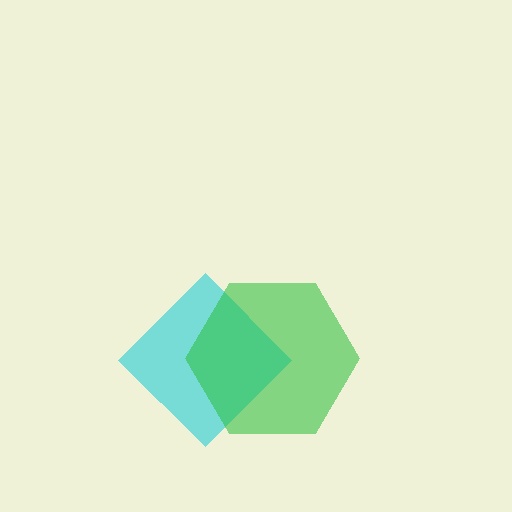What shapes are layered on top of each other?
The layered shapes are: a cyan diamond, a green hexagon.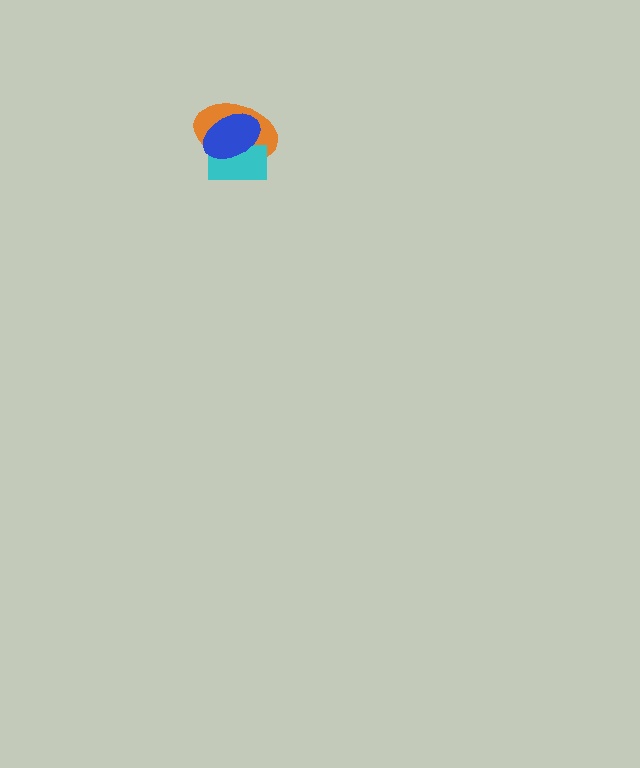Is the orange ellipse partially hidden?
Yes, it is partially covered by another shape.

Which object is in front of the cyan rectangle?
The blue ellipse is in front of the cyan rectangle.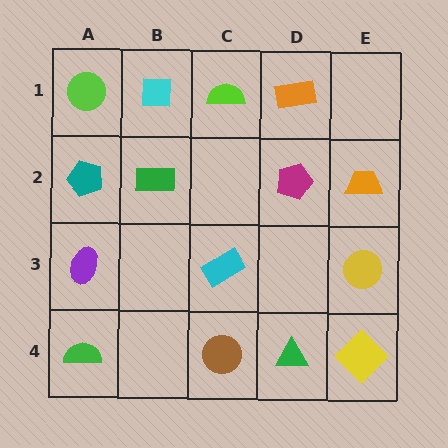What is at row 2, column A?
A teal pentagon.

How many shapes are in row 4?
4 shapes.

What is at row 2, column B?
A green rectangle.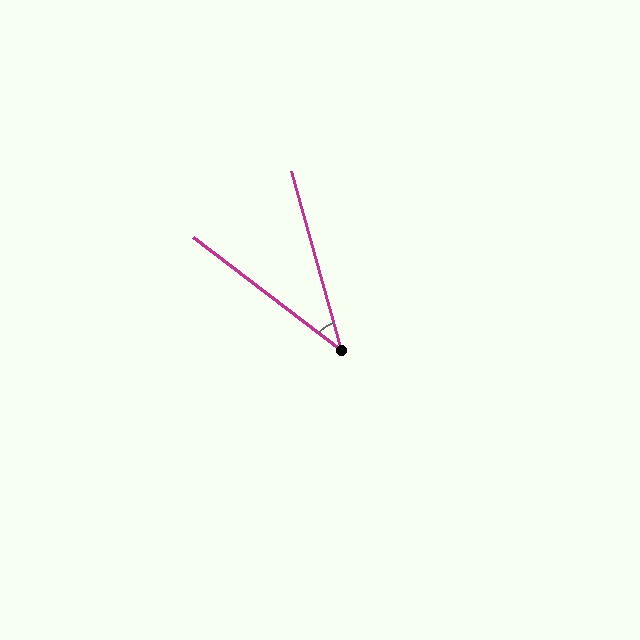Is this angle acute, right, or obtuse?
It is acute.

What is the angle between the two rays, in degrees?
Approximately 37 degrees.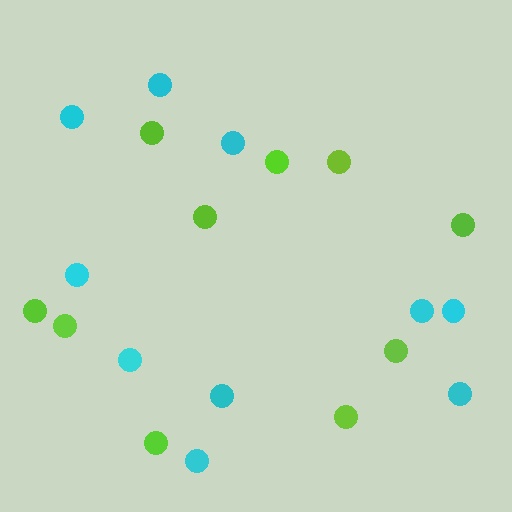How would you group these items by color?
There are 2 groups: one group of lime circles (10) and one group of cyan circles (10).